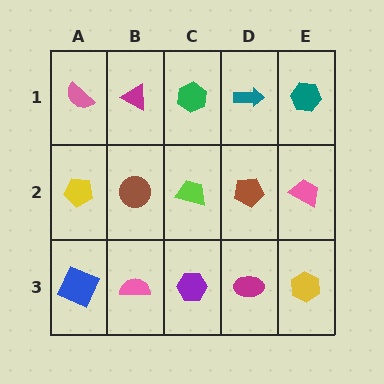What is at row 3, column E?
A yellow hexagon.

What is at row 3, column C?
A purple hexagon.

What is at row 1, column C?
A green hexagon.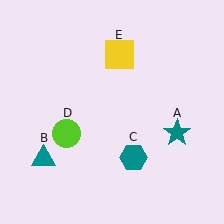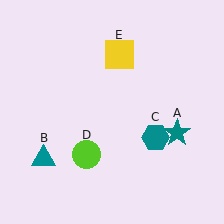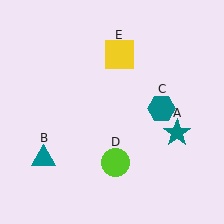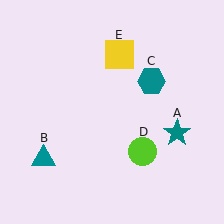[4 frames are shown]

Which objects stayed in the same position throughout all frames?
Teal star (object A) and teal triangle (object B) and yellow square (object E) remained stationary.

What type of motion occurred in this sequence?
The teal hexagon (object C), lime circle (object D) rotated counterclockwise around the center of the scene.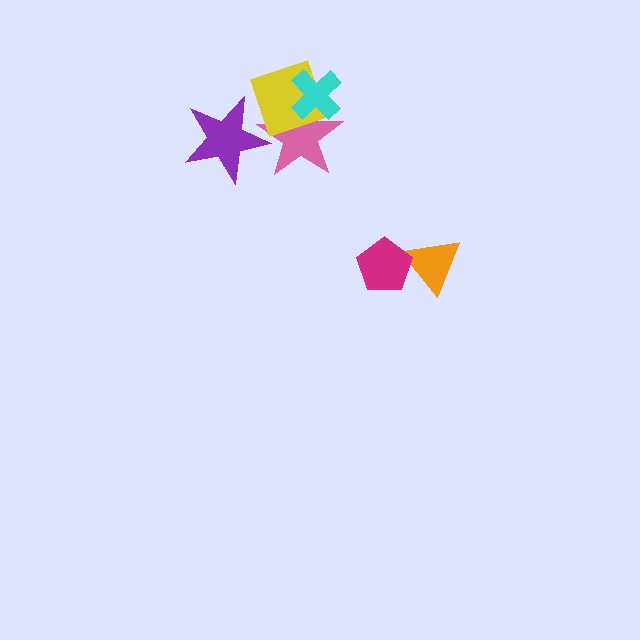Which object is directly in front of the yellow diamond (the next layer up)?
The purple star is directly in front of the yellow diamond.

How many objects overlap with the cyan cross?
2 objects overlap with the cyan cross.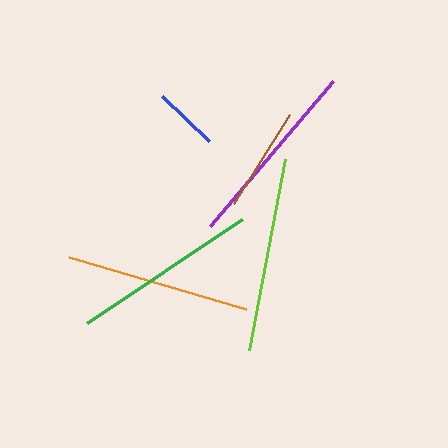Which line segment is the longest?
The lime line is the longest at approximately 195 pixels.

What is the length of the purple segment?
The purple segment is approximately 190 pixels long.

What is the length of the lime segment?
The lime segment is approximately 195 pixels long.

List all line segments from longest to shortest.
From longest to shortest: lime, purple, green, orange, brown, blue.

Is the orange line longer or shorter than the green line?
The green line is longer than the orange line.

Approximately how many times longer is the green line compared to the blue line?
The green line is approximately 2.9 times the length of the blue line.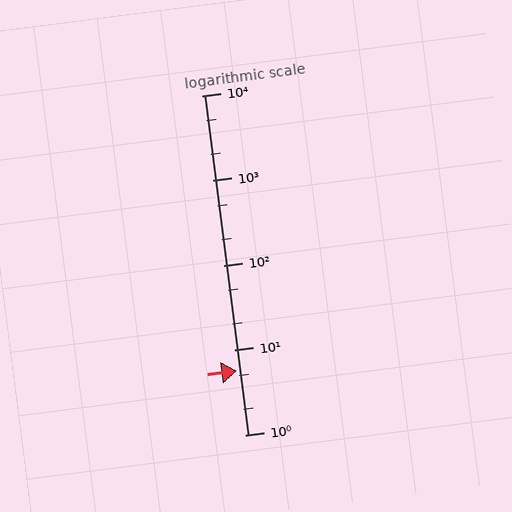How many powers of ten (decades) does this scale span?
The scale spans 4 decades, from 1 to 10000.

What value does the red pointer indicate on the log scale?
The pointer indicates approximately 5.7.